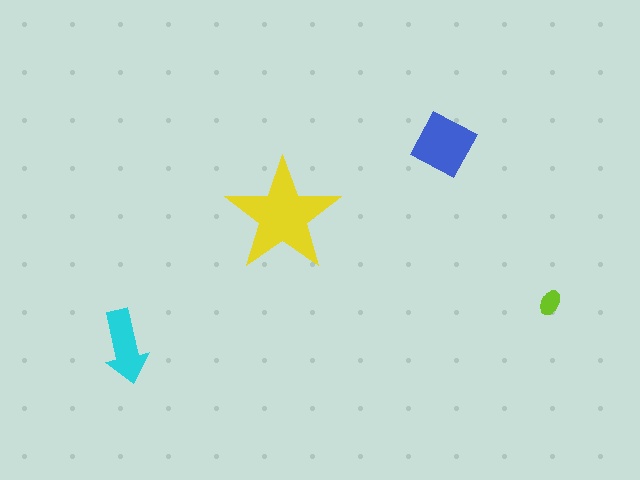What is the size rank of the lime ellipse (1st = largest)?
4th.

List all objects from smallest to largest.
The lime ellipse, the cyan arrow, the blue square, the yellow star.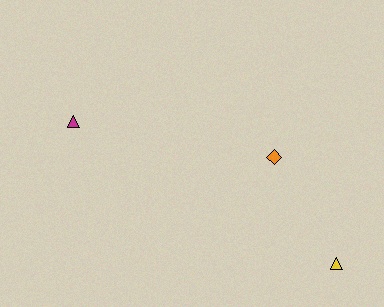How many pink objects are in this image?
There are no pink objects.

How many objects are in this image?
There are 3 objects.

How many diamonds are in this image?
There is 1 diamond.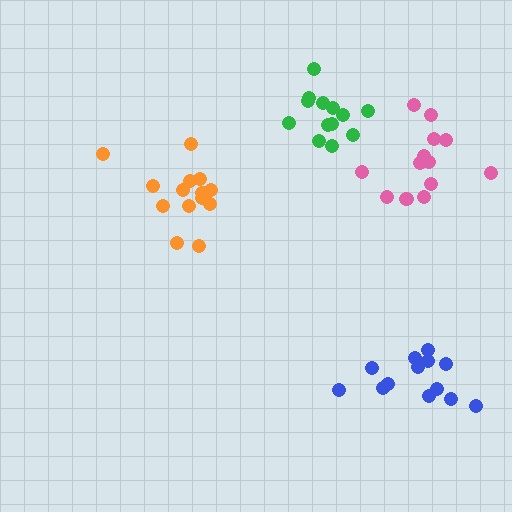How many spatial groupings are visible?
There are 4 spatial groupings.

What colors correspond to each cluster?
The clusters are colored: blue, green, orange, pink.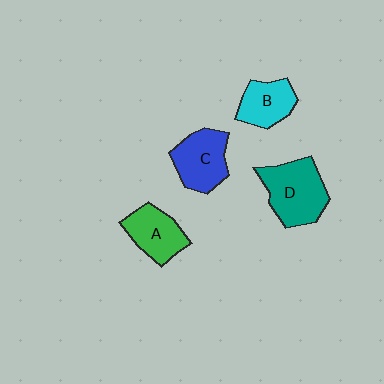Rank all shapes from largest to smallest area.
From largest to smallest: D (teal), C (blue), A (green), B (cyan).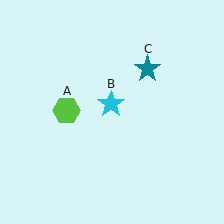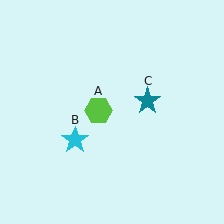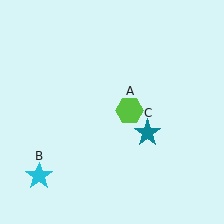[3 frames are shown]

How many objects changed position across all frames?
3 objects changed position: lime hexagon (object A), cyan star (object B), teal star (object C).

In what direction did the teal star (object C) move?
The teal star (object C) moved down.